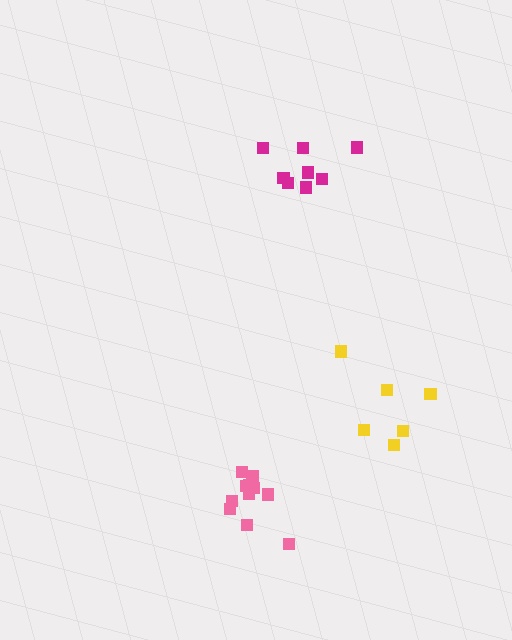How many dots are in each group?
Group 1: 8 dots, Group 2: 6 dots, Group 3: 11 dots (25 total).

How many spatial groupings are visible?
There are 3 spatial groupings.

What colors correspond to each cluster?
The clusters are colored: magenta, yellow, pink.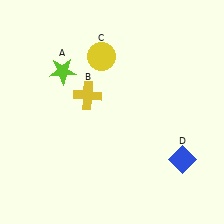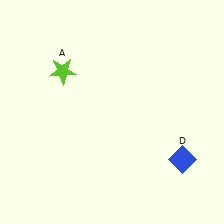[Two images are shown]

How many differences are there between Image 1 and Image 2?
There are 2 differences between the two images.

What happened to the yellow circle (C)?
The yellow circle (C) was removed in Image 2. It was in the top-left area of Image 1.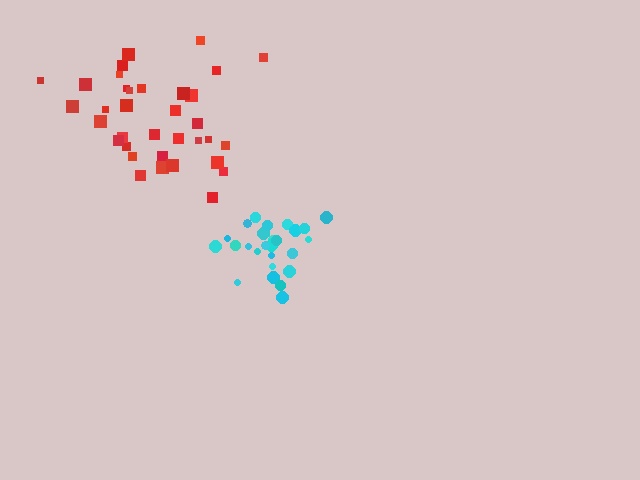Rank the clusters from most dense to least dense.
cyan, red.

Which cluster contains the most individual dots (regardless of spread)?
Red (35).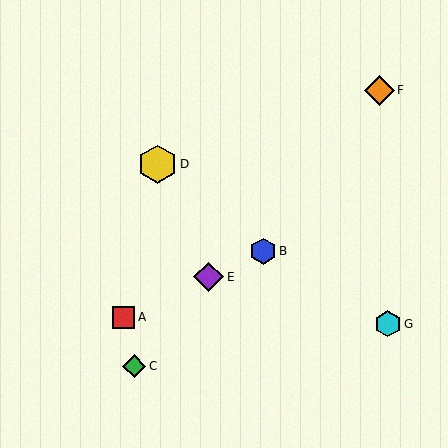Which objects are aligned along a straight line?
Objects A, B, E are aligned along a straight line.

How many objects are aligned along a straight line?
3 objects (A, B, E) are aligned along a straight line.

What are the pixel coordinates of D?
Object D is at (158, 164).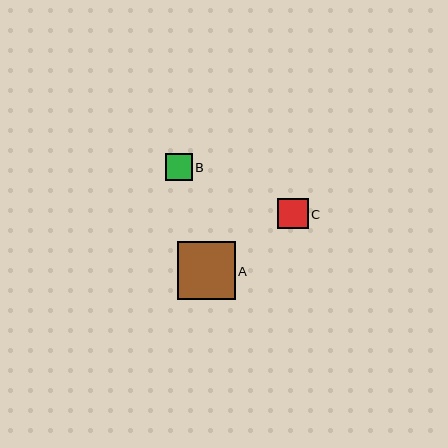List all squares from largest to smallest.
From largest to smallest: A, C, B.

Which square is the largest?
Square A is the largest with a size of approximately 58 pixels.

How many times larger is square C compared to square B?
Square C is approximately 1.1 times the size of square B.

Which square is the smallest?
Square B is the smallest with a size of approximately 27 pixels.